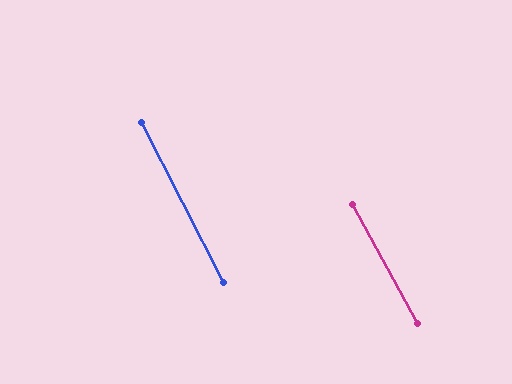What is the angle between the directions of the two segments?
Approximately 2 degrees.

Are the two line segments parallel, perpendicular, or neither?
Parallel — their directions differ by only 1.6°.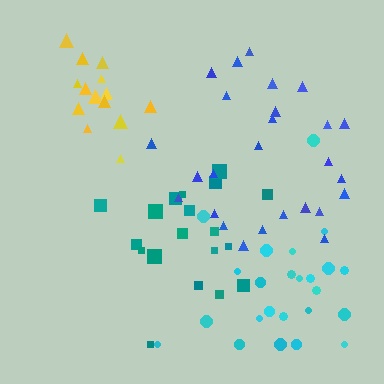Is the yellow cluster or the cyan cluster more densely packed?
Yellow.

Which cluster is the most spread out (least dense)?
Blue.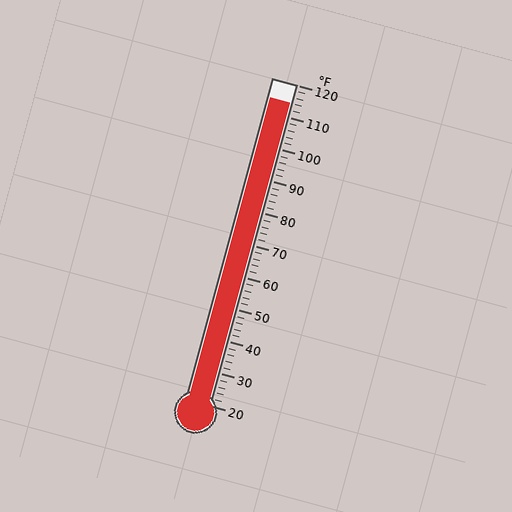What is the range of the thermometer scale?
The thermometer scale ranges from 20°F to 120°F.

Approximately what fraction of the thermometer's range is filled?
The thermometer is filled to approximately 95% of its range.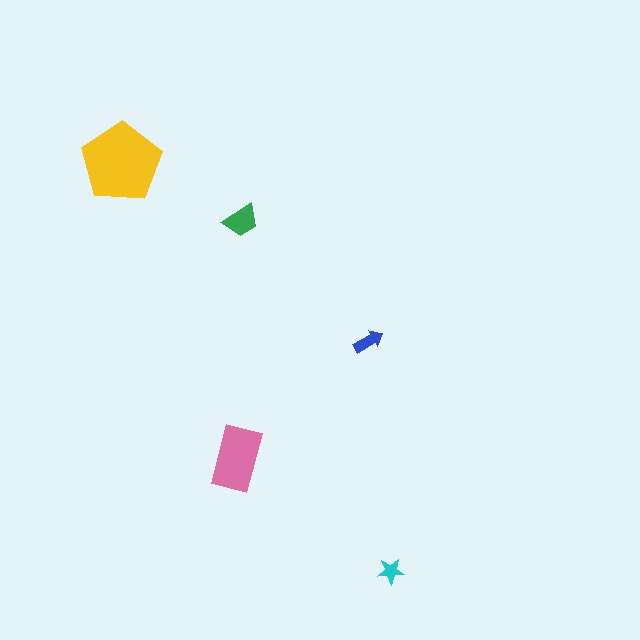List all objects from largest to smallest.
The yellow pentagon, the pink rectangle, the green trapezoid, the blue arrow, the cyan star.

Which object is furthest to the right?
The cyan star is rightmost.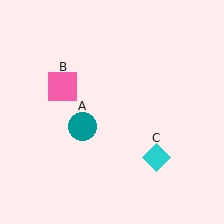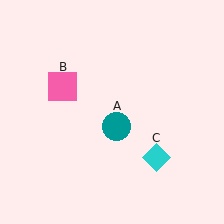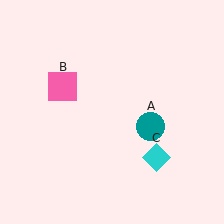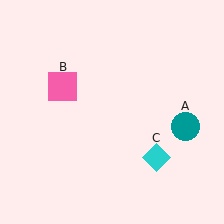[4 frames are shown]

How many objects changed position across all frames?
1 object changed position: teal circle (object A).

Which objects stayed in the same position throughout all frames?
Pink square (object B) and cyan diamond (object C) remained stationary.